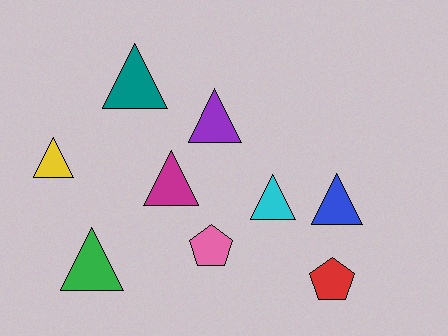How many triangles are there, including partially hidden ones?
There are 7 triangles.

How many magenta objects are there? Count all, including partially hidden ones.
There is 1 magenta object.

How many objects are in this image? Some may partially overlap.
There are 9 objects.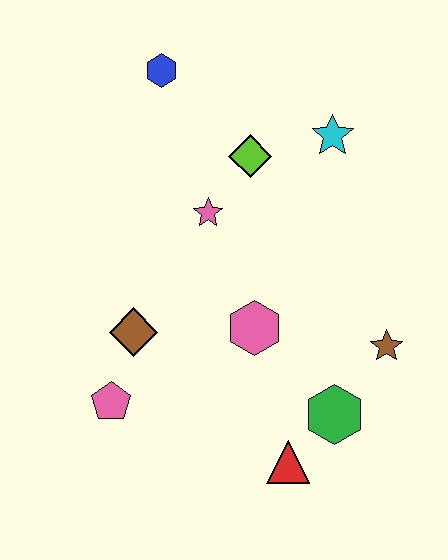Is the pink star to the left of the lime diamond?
Yes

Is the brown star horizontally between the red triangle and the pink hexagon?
No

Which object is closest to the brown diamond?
The pink pentagon is closest to the brown diamond.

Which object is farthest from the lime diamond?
The red triangle is farthest from the lime diamond.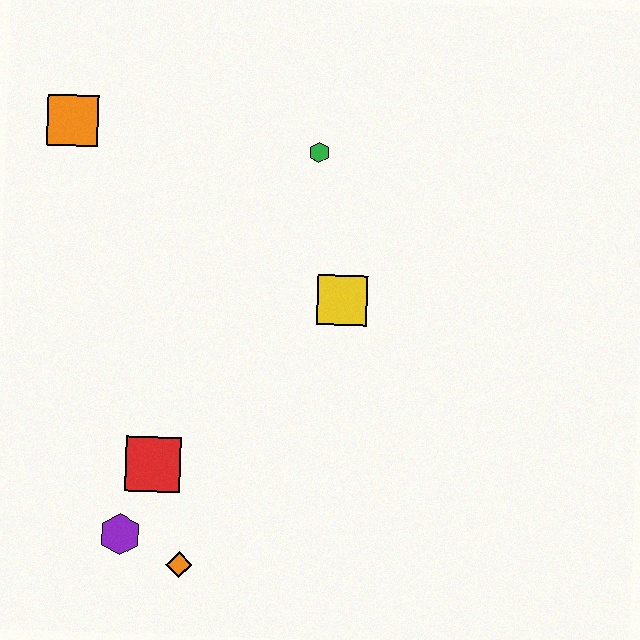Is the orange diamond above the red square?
No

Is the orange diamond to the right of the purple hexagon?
Yes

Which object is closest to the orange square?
The green hexagon is closest to the orange square.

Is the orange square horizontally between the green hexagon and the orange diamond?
No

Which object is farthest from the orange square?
The orange diamond is farthest from the orange square.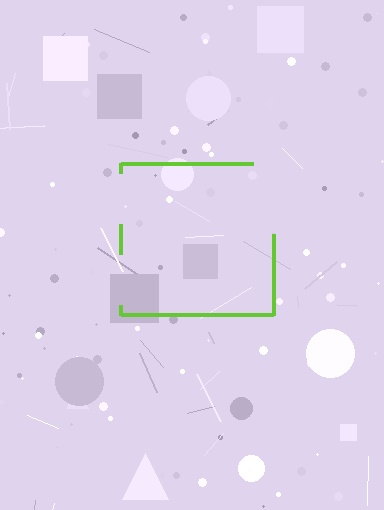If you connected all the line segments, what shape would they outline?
They would outline a square.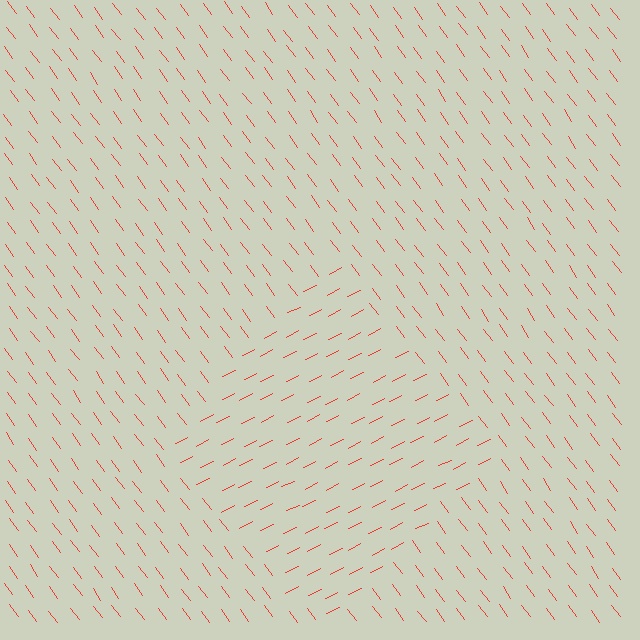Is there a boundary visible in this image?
Yes, there is a texture boundary formed by a change in line orientation.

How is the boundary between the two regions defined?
The boundary is defined purely by a change in line orientation (approximately 81 degrees difference). All lines are the same color and thickness.